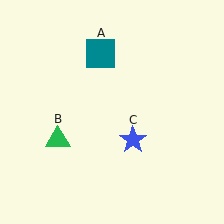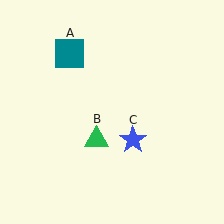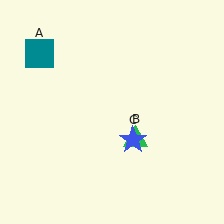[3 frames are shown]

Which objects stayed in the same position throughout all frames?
Blue star (object C) remained stationary.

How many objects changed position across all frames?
2 objects changed position: teal square (object A), green triangle (object B).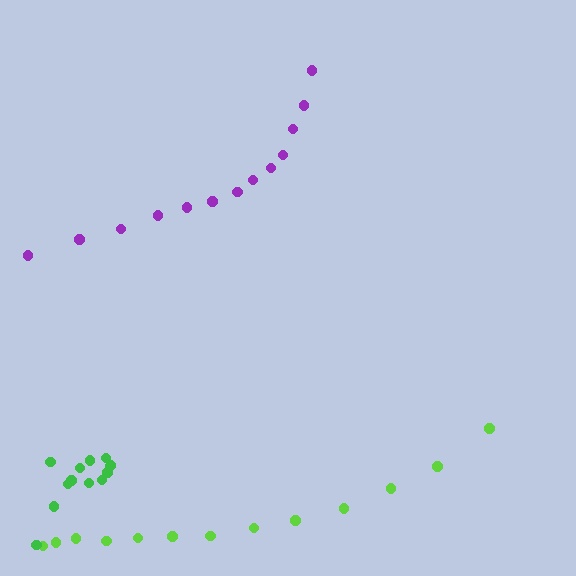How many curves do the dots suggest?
There are 3 distinct paths.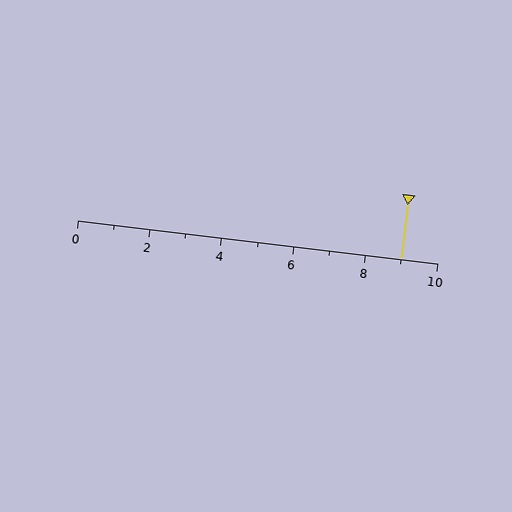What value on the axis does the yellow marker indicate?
The marker indicates approximately 9.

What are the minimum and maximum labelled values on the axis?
The axis runs from 0 to 10.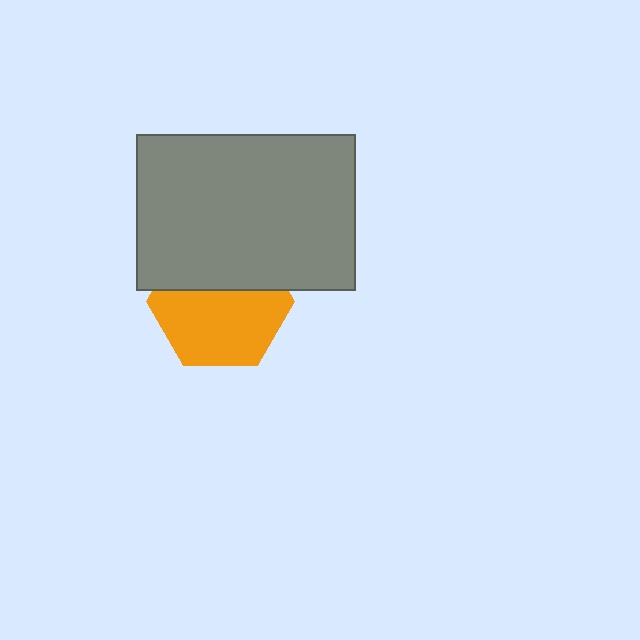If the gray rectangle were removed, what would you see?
You would see the complete orange hexagon.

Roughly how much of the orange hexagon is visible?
About half of it is visible (roughly 60%).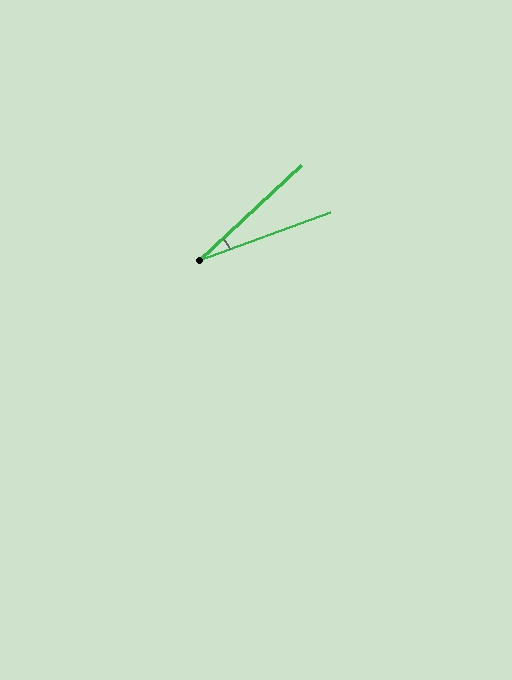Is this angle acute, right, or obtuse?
It is acute.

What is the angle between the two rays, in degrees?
Approximately 23 degrees.